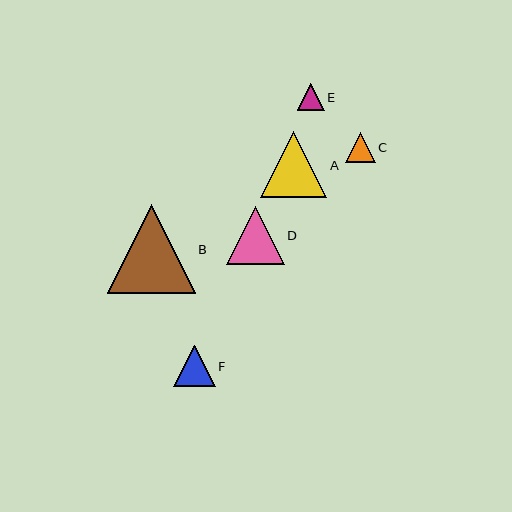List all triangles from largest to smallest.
From largest to smallest: B, A, D, F, C, E.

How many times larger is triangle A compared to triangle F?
Triangle A is approximately 1.6 times the size of triangle F.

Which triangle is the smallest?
Triangle E is the smallest with a size of approximately 27 pixels.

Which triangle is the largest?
Triangle B is the largest with a size of approximately 88 pixels.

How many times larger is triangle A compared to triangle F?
Triangle A is approximately 1.6 times the size of triangle F.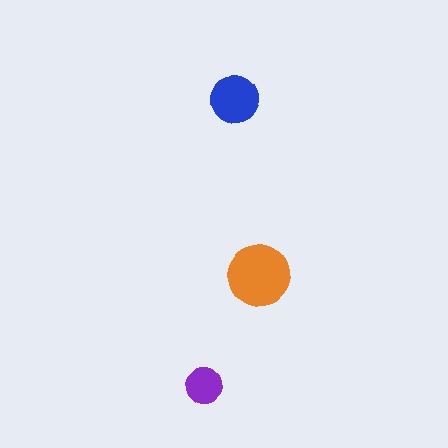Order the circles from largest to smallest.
the orange one, the blue one, the purple one.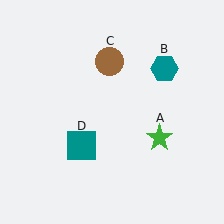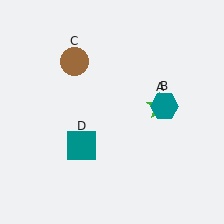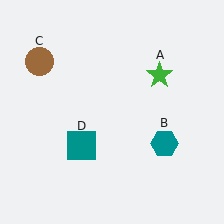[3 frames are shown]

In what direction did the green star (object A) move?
The green star (object A) moved up.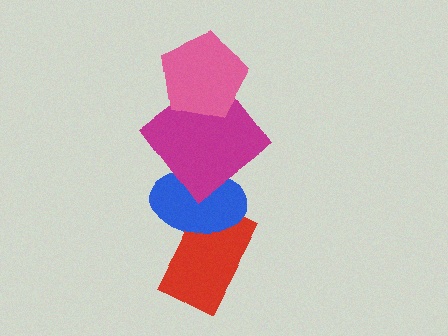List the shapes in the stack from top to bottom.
From top to bottom: the pink pentagon, the magenta diamond, the blue ellipse, the red rectangle.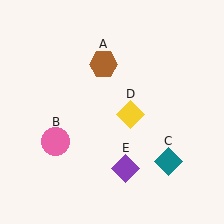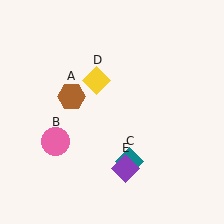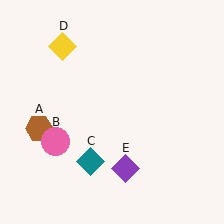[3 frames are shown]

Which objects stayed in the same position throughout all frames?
Pink circle (object B) and purple diamond (object E) remained stationary.